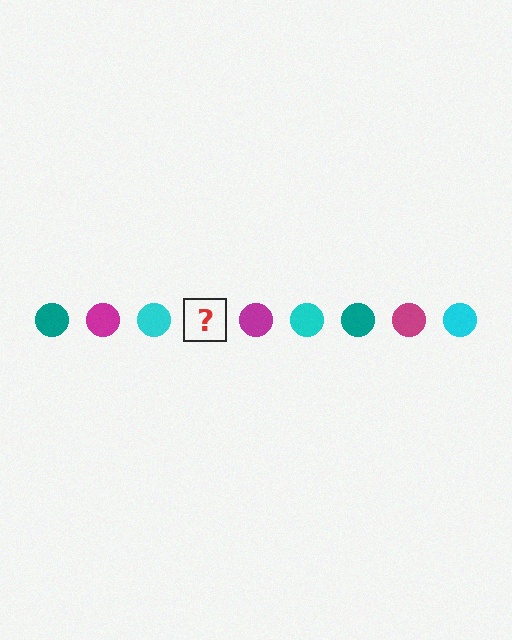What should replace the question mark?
The question mark should be replaced with a teal circle.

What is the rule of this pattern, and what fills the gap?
The rule is that the pattern cycles through teal, magenta, cyan circles. The gap should be filled with a teal circle.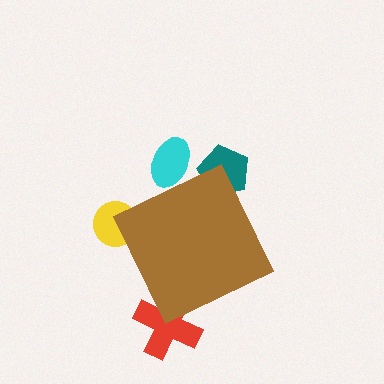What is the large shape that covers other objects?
A brown diamond.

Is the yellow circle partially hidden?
Yes, the yellow circle is partially hidden behind the brown diamond.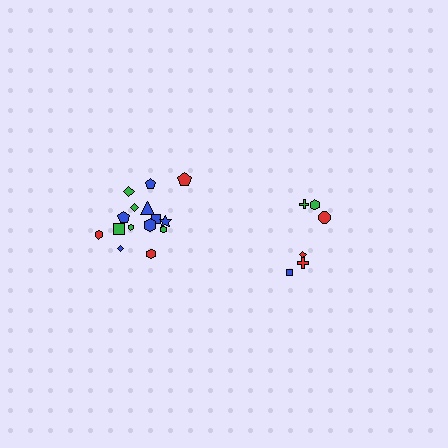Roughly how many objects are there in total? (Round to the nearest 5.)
Roughly 20 objects in total.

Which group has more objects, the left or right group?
The left group.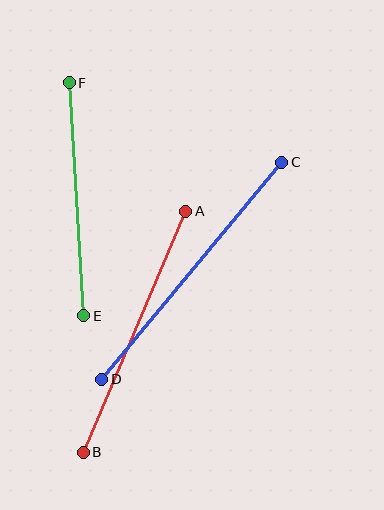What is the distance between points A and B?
The distance is approximately 262 pixels.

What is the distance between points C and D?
The distance is approximately 282 pixels.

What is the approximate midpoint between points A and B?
The midpoint is at approximately (134, 332) pixels.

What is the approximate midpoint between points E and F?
The midpoint is at approximately (77, 199) pixels.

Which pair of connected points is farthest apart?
Points C and D are farthest apart.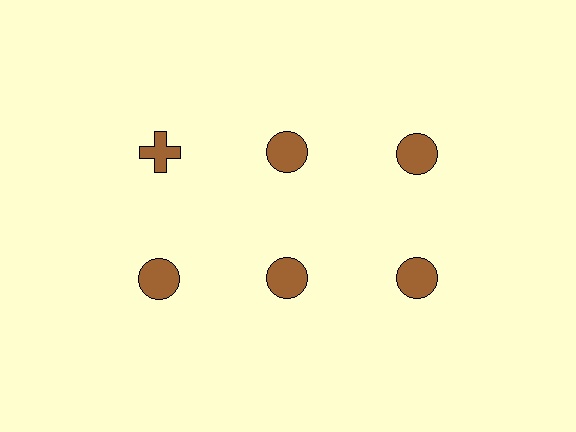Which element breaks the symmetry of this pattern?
The brown cross in the top row, leftmost column breaks the symmetry. All other shapes are brown circles.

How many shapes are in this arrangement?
There are 6 shapes arranged in a grid pattern.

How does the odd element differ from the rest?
It has a different shape: cross instead of circle.